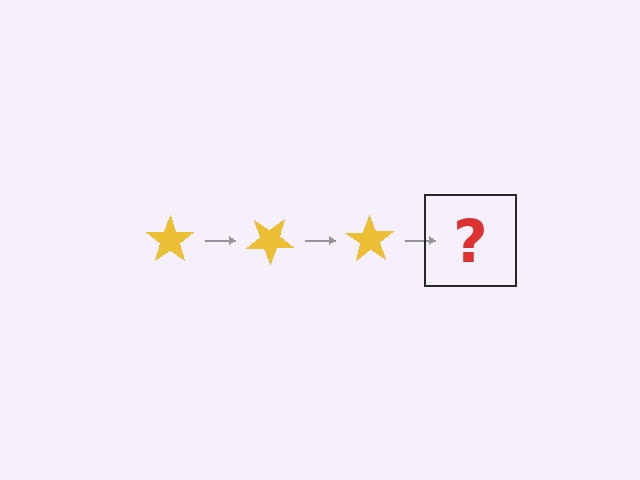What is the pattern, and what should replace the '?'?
The pattern is that the star rotates 35 degrees each step. The '?' should be a yellow star rotated 105 degrees.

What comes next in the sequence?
The next element should be a yellow star rotated 105 degrees.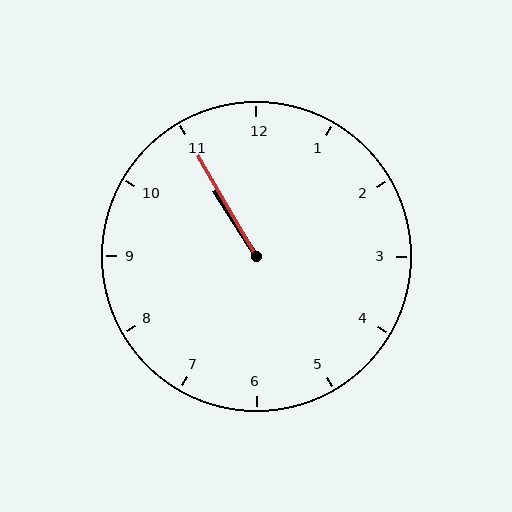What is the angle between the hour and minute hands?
Approximately 2 degrees.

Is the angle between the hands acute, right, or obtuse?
It is acute.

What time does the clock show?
10:55.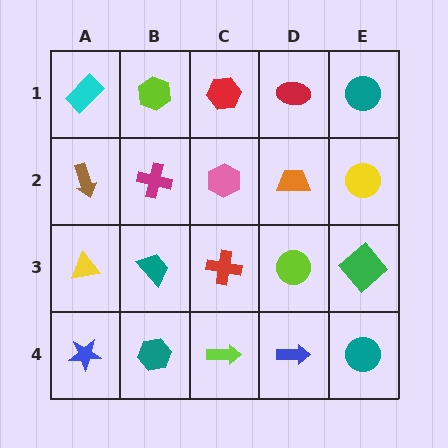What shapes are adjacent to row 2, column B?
A lime hexagon (row 1, column B), a teal trapezoid (row 3, column B), a brown arrow (row 2, column A), a pink hexagon (row 2, column C).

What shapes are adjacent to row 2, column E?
A teal circle (row 1, column E), a green diamond (row 3, column E), an orange trapezoid (row 2, column D).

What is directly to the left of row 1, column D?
A red hexagon.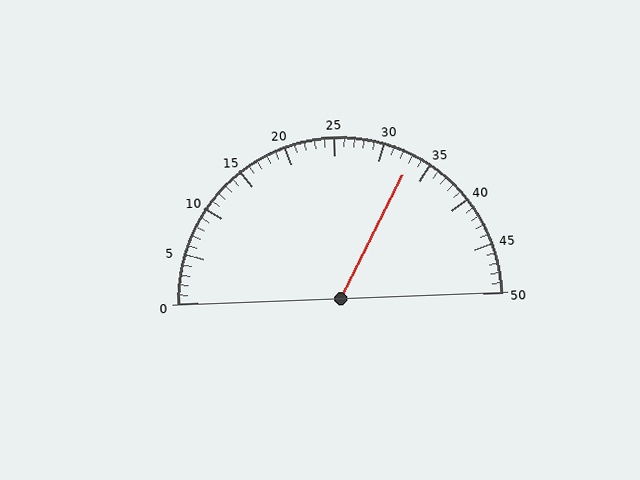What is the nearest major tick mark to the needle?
The nearest major tick mark is 35.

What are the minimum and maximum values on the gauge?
The gauge ranges from 0 to 50.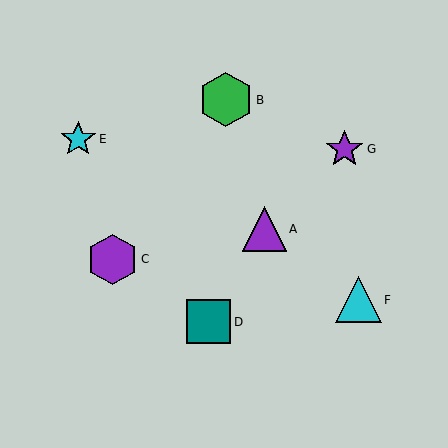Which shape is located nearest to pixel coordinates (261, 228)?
The purple triangle (labeled A) at (264, 229) is nearest to that location.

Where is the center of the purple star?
The center of the purple star is at (345, 149).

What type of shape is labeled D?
Shape D is a teal square.